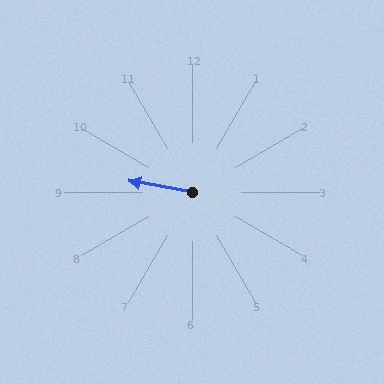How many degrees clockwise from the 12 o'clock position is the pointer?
Approximately 280 degrees.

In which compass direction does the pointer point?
West.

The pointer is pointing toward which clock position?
Roughly 9 o'clock.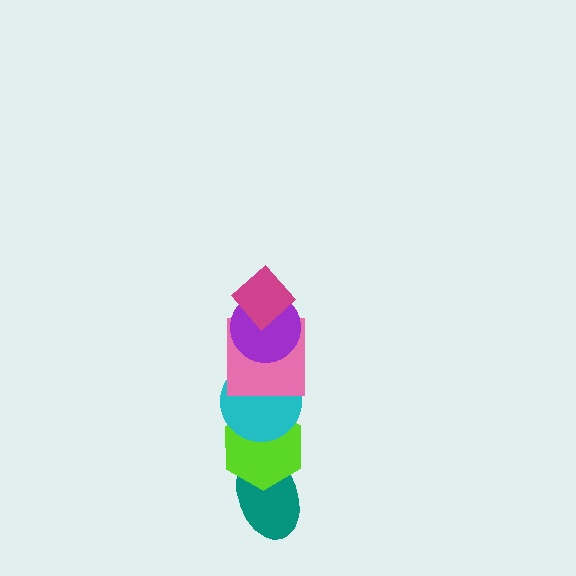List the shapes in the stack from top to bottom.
From top to bottom: the magenta diamond, the purple circle, the pink square, the cyan circle, the lime hexagon, the teal ellipse.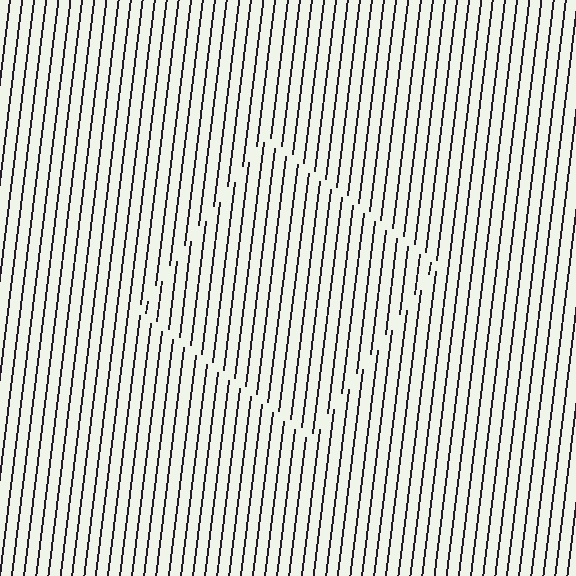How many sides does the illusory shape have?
4 sides — the line-ends trace a square.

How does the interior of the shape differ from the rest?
The interior of the shape contains the same grating, shifted by half a period — the contour is defined by the phase discontinuity where line-ends from the inner and outer gratings abut.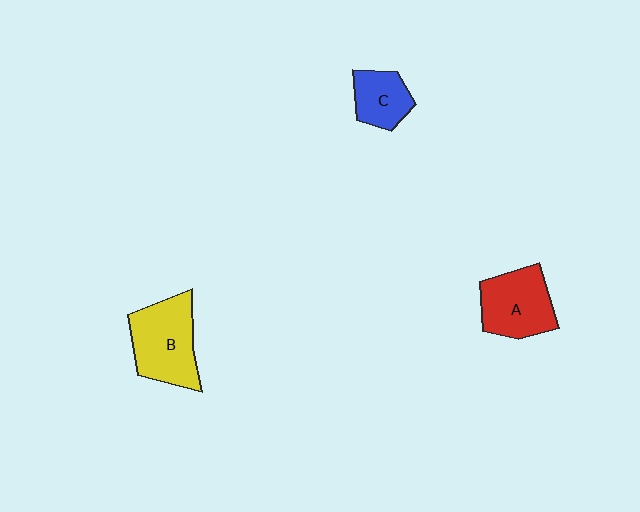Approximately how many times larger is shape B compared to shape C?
Approximately 1.8 times.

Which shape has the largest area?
Shape B (yellow).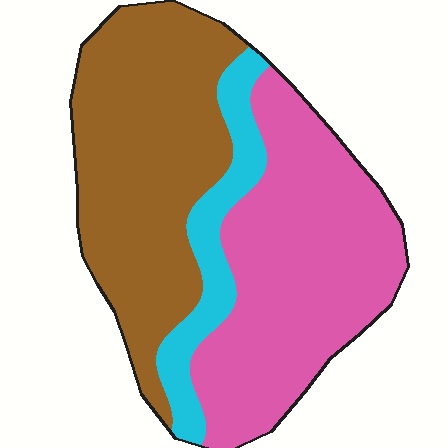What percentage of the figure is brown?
Brown takes up between a quarter and a half of the figure.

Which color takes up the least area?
Cyan, at roughly 15%.